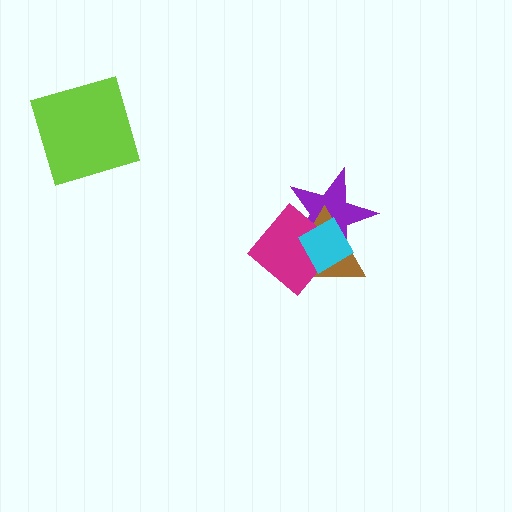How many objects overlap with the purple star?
3 objects overlap with the purple star.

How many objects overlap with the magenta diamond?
3 objects overlap with the magenta diamond.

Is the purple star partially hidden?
Yes, it is partially covered by another shape.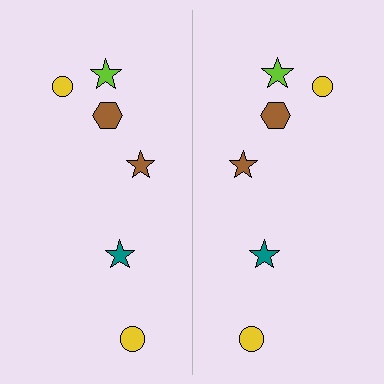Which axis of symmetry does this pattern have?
The pattern has a vertical axis of symmetry running through the center of the image.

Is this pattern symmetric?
Yes, this pattern has bilateral (reflection) symmetry.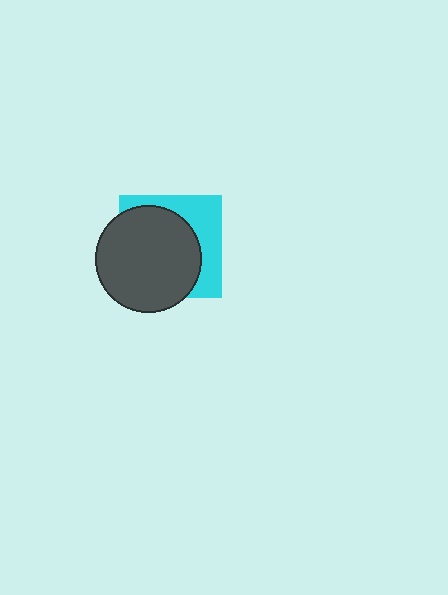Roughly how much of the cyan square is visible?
A small part of it is visible (roughly 35%).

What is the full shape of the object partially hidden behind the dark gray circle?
The partially hidden object is a cyan square.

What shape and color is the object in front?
The object in front is a dark gray circle.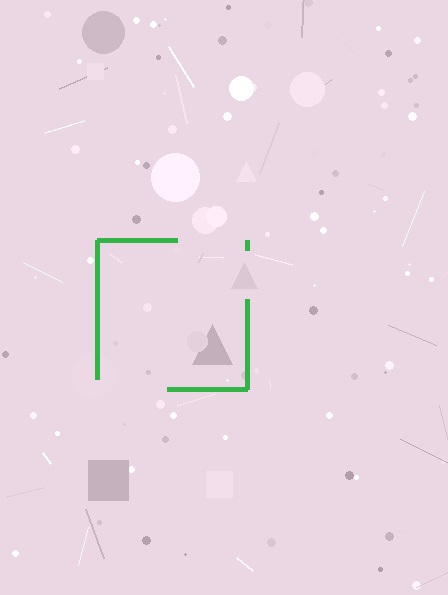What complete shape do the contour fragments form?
The contour fragments form a square.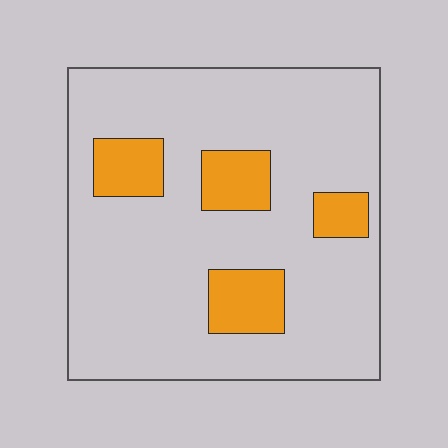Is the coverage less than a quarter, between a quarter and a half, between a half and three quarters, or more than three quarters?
Less than a quarter.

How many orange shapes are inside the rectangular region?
4.